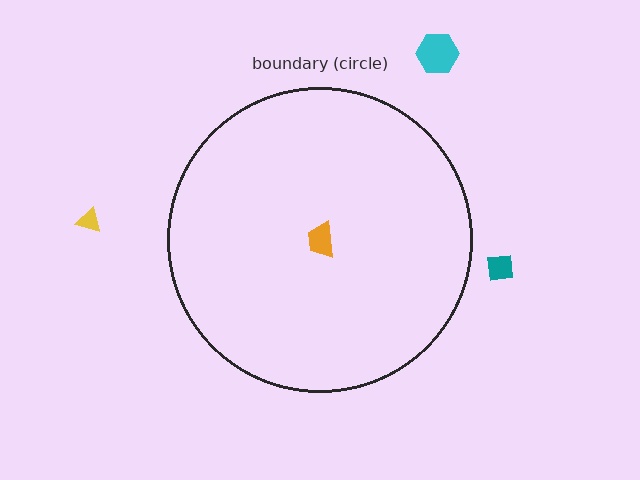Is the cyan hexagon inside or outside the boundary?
Outside.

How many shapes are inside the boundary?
1 inside, 3 outside.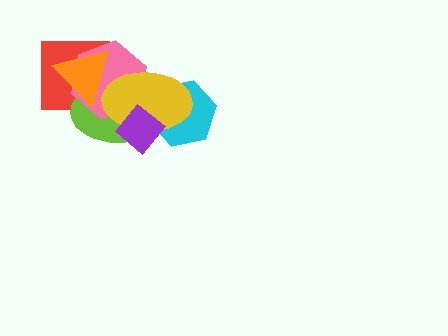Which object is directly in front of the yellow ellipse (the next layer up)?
The purple diamond is directly in front of the yellow ellipse.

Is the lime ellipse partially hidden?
Yes, it is partially covered by another shape.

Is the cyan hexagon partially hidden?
Yes, it is partially covered by another shape.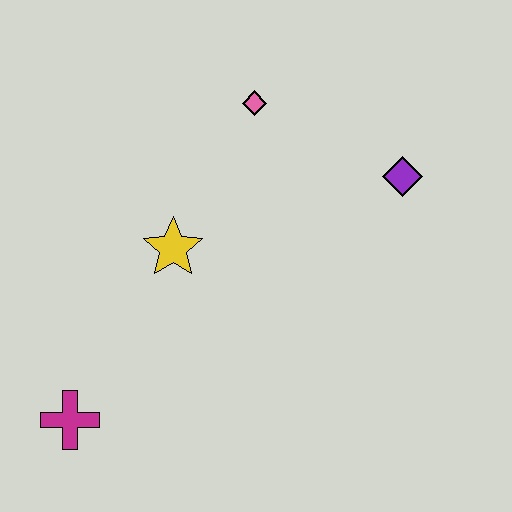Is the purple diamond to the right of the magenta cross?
Yes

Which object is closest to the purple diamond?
The pink diamond is closest to the purple diamond.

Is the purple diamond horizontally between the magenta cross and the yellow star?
No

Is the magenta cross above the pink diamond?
No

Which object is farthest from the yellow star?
The purple diamond is farthest from the yellow star.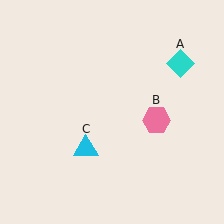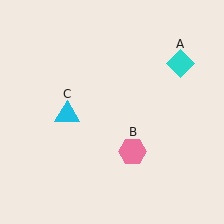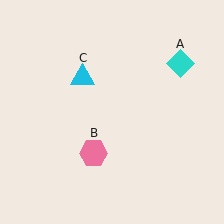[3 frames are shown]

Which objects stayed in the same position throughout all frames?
Cyan diamond (object A) remained stationary.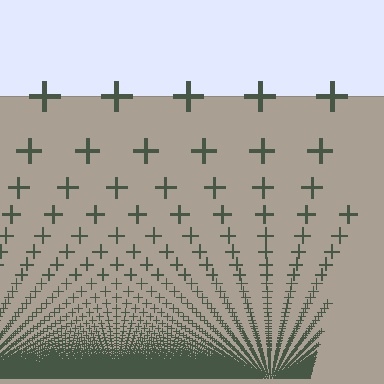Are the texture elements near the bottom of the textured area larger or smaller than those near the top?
Smaller. The gradient is inverted — elements near the bottom are smaller and denser.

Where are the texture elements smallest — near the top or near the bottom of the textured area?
Near the bottom.